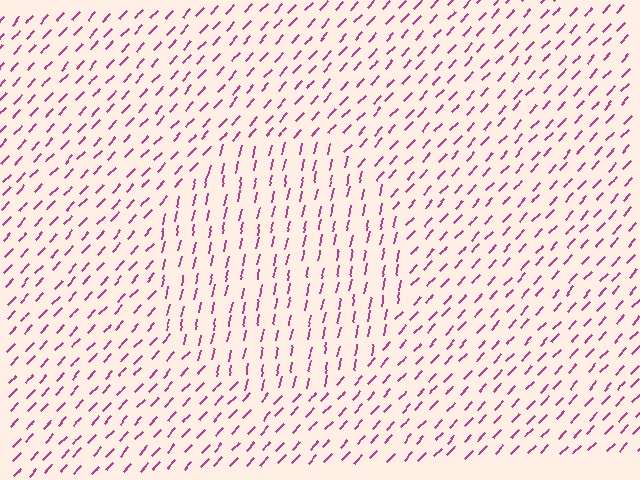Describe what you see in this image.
The image is filled with small magenta line segments. A circle region in the image has lines oriented differently from the surrounding lines, creating a visible texture boundary.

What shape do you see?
I see a circle.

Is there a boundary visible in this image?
Yes, there is a texture boundary formed by a change in line orientation.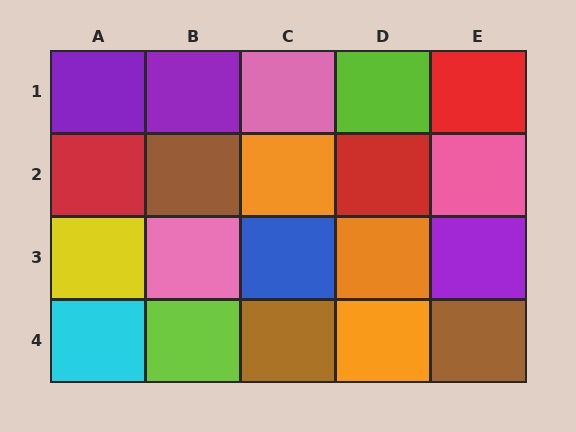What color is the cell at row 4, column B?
Lime.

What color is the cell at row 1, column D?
Lime.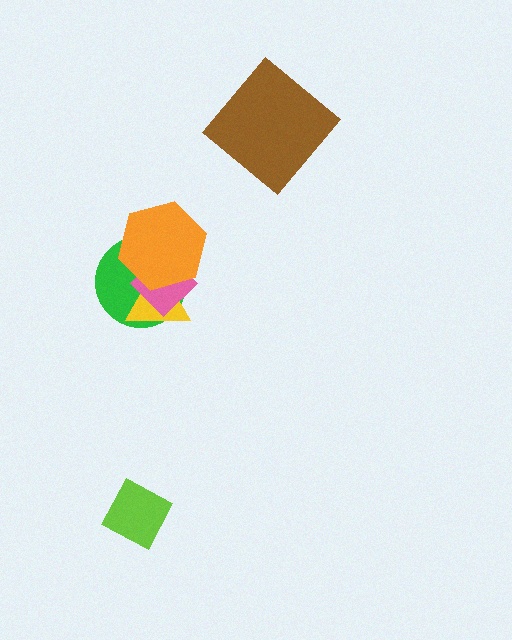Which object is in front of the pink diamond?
The orange hexagon is in front of the pink diamond.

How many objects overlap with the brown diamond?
0 objects overlap with the brown diamond.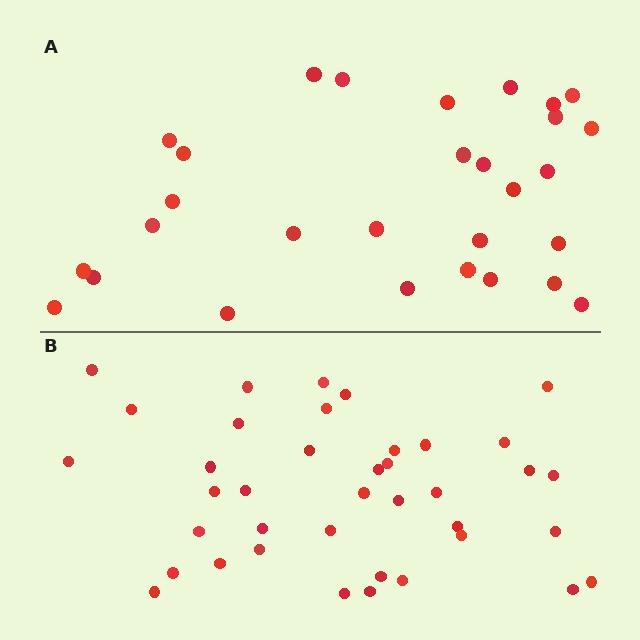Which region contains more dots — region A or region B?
Region B (the bottom region) has more dots.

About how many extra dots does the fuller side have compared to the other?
Region B has roughly 10 or so more dots than region A.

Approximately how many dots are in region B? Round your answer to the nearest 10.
About 40 dots. (The exact count is 39, which rounds to 40.)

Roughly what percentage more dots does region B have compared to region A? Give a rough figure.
About 35% more.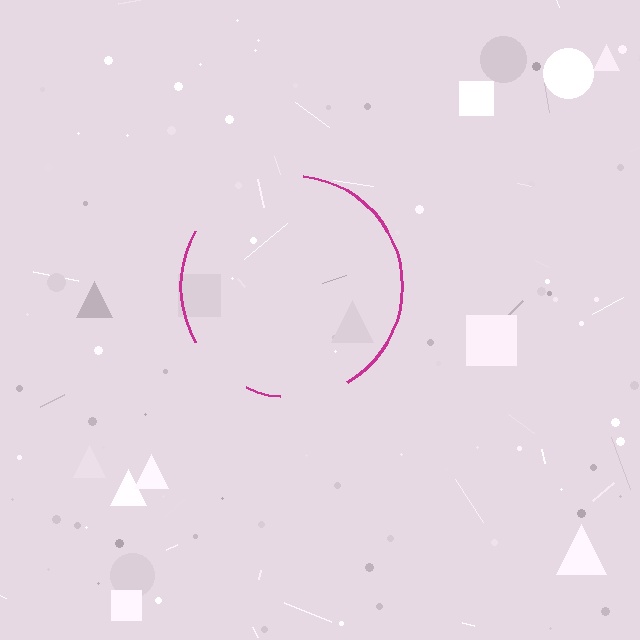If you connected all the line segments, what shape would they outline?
They would outline a circle.